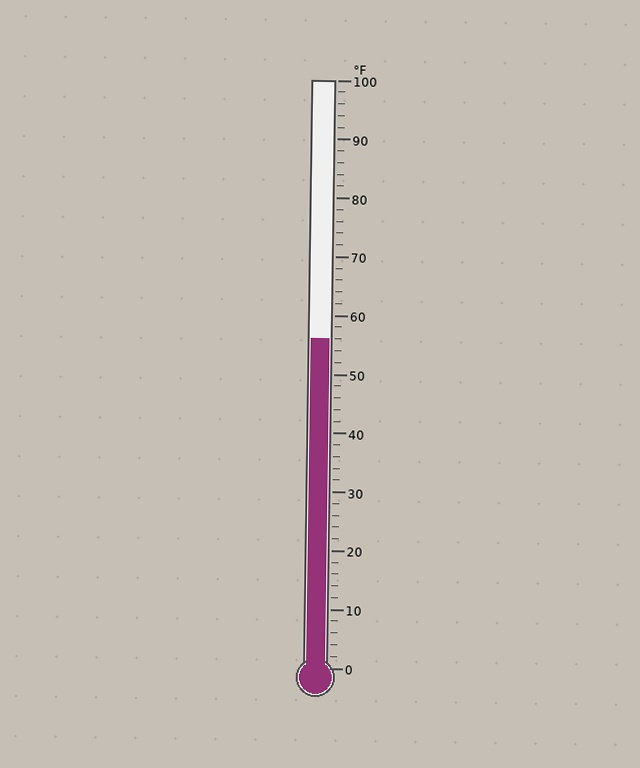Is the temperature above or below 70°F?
The temperature is below 70°F.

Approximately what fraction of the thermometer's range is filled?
The thermometer is filled to approximately 55% of its range.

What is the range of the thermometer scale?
The thermometer scale ranges from 0°F to 100°F.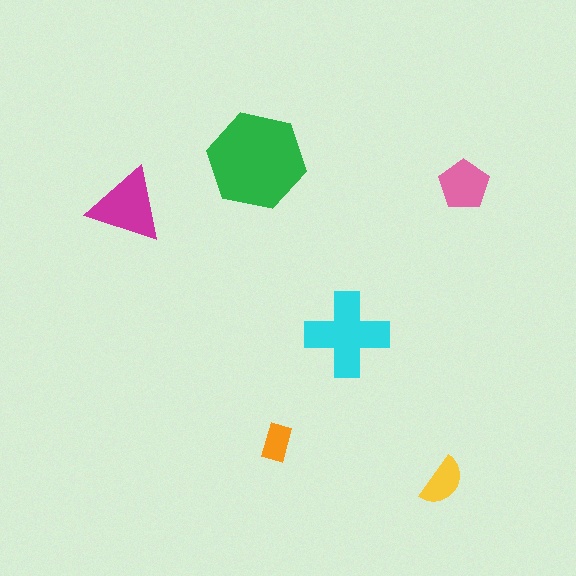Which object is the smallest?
The orange rectangle.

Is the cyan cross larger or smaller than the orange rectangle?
Larger.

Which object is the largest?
The green hexagon.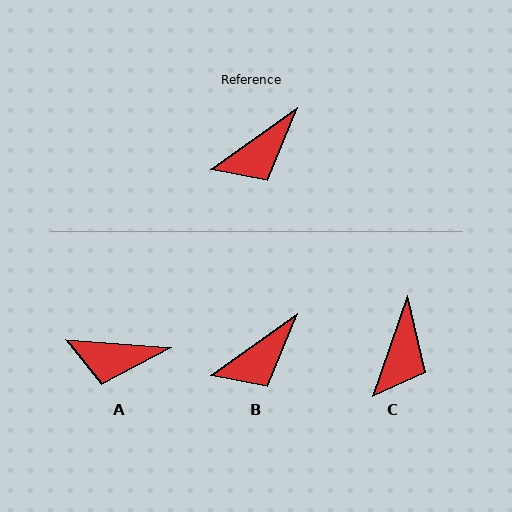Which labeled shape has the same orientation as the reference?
B.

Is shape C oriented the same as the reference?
No, it is off by about 36 degrees.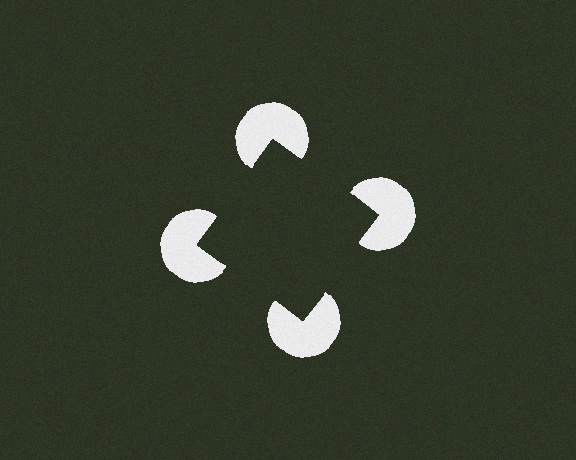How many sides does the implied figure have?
4 sides.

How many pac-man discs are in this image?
There are 4 — one at each vertex of the illusory square.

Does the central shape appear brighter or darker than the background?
It typically appears slightly darker than the background, even though no actual brightness change is drawn.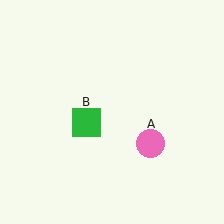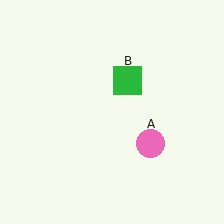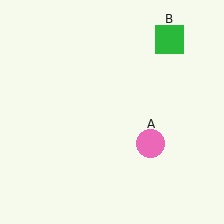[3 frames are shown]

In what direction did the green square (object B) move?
The green square (object B) moved up and to the right.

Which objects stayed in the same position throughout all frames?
Pink circle (object A) remained stationary.